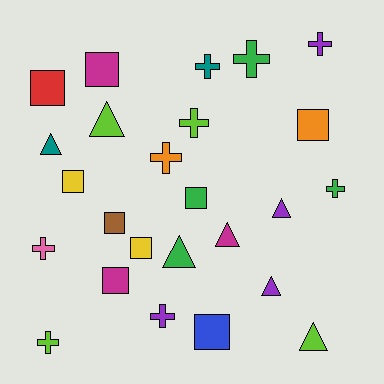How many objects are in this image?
There are 25 objects.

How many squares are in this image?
There are 9 squares.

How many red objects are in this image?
There is 1 red object.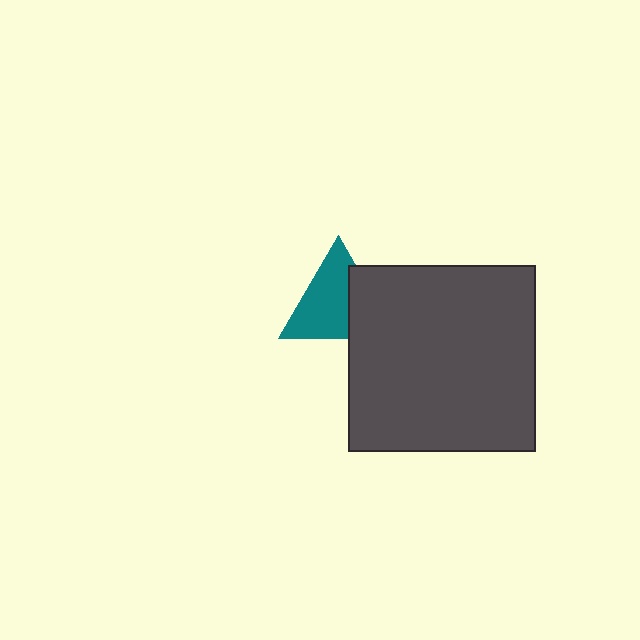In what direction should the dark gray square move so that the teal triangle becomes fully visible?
The dark gray square should move right. That is the shortest direction to clear the overlap and leave the teal triangle fully visible.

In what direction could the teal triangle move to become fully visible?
The teal triangle could move left. That would shift it out from behind the dark gray square entirely.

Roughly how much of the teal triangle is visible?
Most of it is visible (roughly 65%).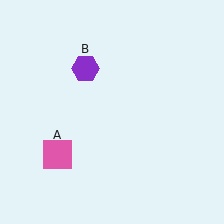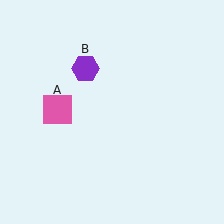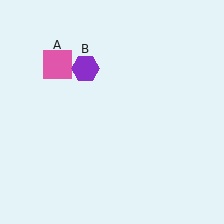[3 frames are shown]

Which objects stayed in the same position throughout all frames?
Purple hexagon (object B) remained stationary.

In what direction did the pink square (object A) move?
The pink square (object A) moved up.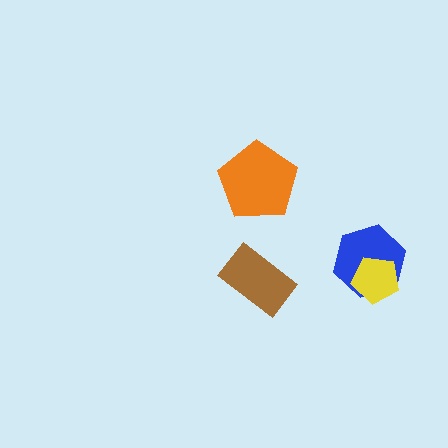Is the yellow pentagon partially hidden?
No, no other shape covers it.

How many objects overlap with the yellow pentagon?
1 object overlaps with the yellow pentagon.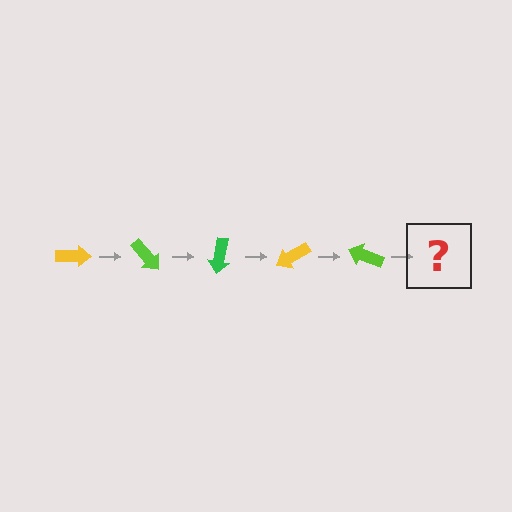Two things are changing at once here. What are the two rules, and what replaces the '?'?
The two rules are that it rotates 50 degrees each step and the color cycles through yellow, lime, and green. The '?' should be a green arrow, rotated 250 degrees from the start.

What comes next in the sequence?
The next element should be a green arrow, rotated 250 degrees from the start.